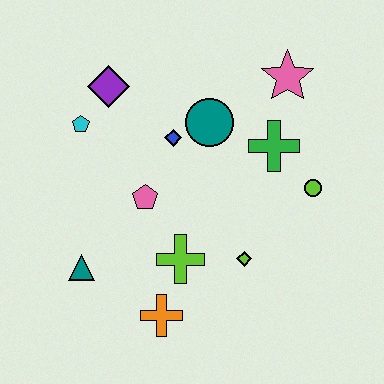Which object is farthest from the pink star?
The teal triangle is farthest from the pink star.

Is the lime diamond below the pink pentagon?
Yes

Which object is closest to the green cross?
The lime circle is closest to the green cross.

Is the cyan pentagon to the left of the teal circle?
Yes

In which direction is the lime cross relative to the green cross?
The lime cross is below the green cross.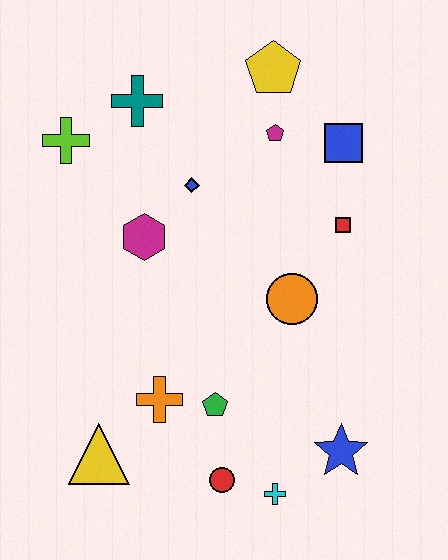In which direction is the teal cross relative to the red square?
The teal cross is to the left of the red square.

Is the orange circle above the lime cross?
No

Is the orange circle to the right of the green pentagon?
Yes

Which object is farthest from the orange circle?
The lime cross is farthest from the orange circle.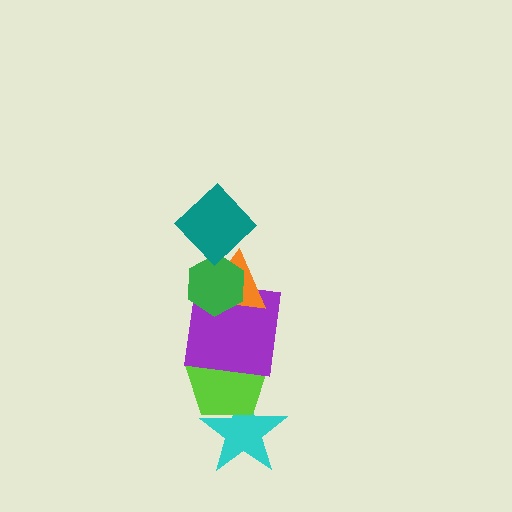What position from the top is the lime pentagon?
The lime pentagon is 5th from the top.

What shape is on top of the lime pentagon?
The purple square is on top of the lime pentagon.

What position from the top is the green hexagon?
The green hexagon is 2nd from the top.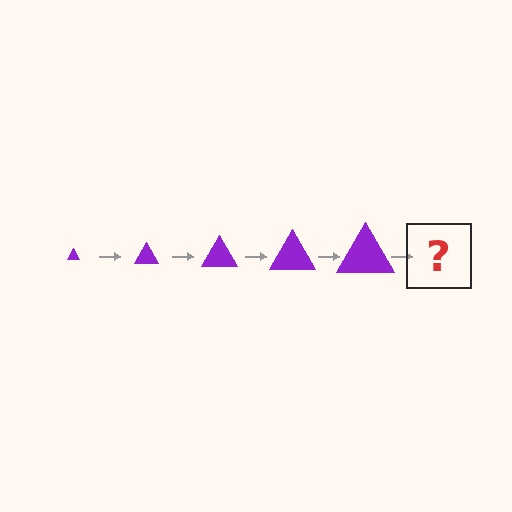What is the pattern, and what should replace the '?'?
The pattern is that the triangle gets progressively larger each step. The '?' should be a purple triangle, larger than the previous one.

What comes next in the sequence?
The next element should be a purple triangle, larger than the previous one.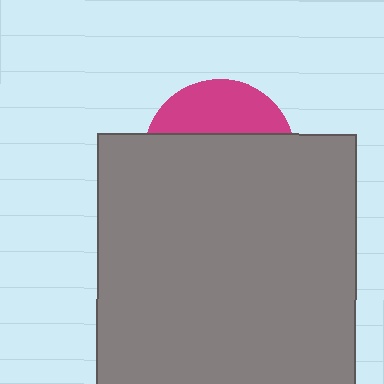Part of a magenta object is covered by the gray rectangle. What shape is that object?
It is a circle.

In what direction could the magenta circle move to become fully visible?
The magenta circle could move up. That would shift it out from behind the gray rectangle entirely.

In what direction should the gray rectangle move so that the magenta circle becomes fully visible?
The gray rectangle should move down. That is the shortest direction to clear the overlap and leave the magenta circle fully visible.